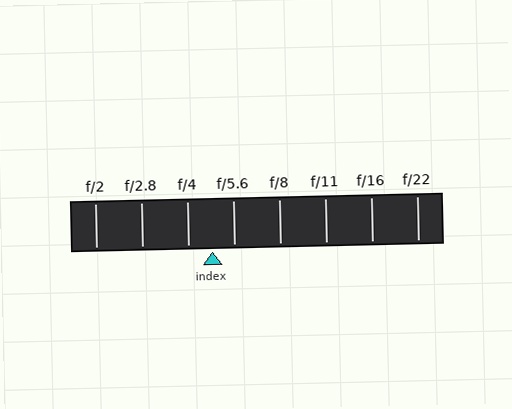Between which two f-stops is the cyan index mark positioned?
The index mark is between f/4 and f/5.6.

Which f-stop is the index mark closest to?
The index mark is closest to f/5.6.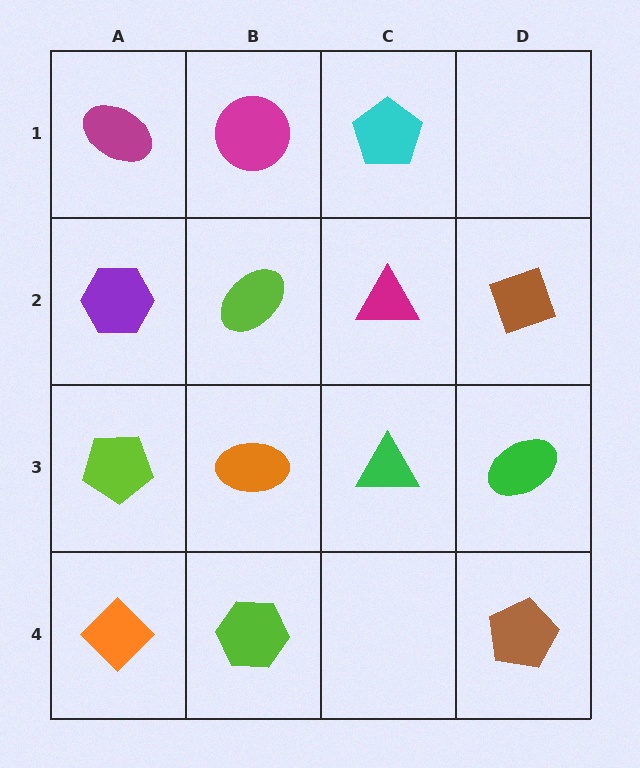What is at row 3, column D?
A green ellipse.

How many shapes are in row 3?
4 shapes.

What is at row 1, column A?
A magenta ellipse.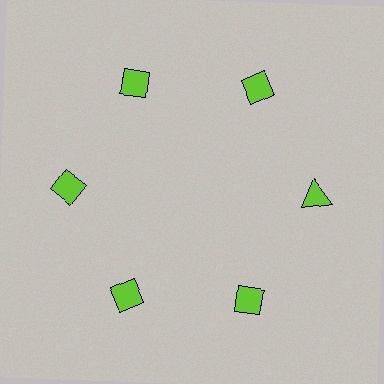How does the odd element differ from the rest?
It has a different shape: triangle instead of diamond.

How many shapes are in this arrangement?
There are 6 shapes arranged in a ring pattern.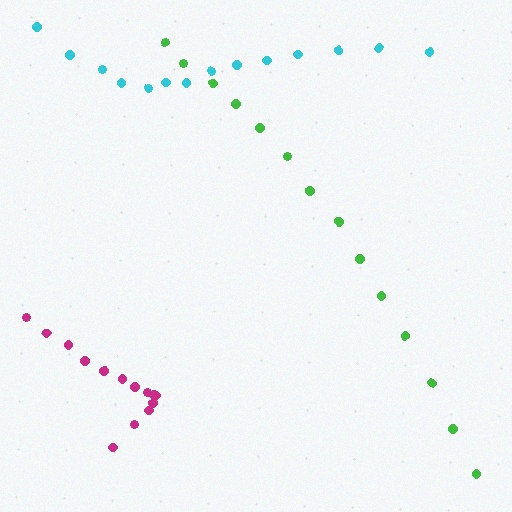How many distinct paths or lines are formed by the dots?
There are 3 distinct paths.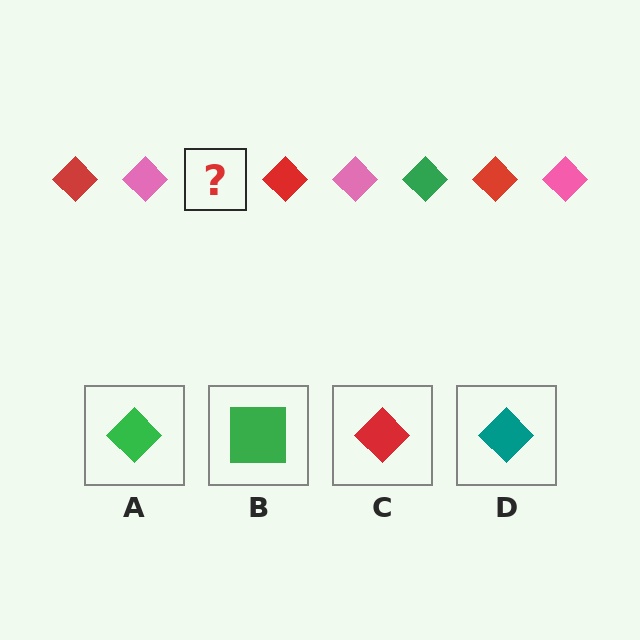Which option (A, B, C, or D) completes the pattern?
A.